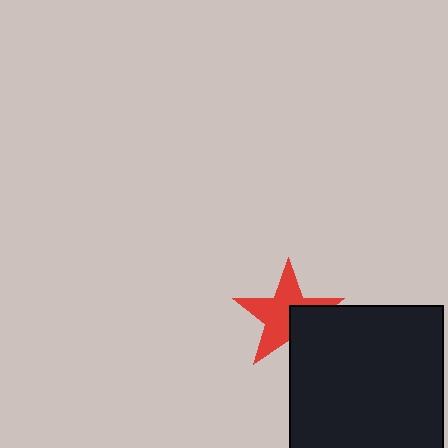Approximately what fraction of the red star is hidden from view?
Roughly 33% of the red star is hidden behind the black square.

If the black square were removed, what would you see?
You would see the complete red star.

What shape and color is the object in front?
The object in front is a black square.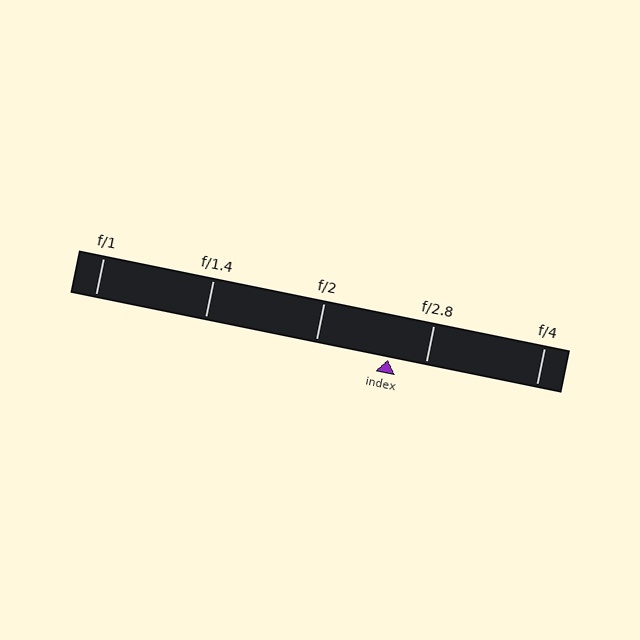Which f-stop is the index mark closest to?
The index mark is closest to f/2.8.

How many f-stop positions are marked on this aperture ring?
There are 5 f-stop positions marked.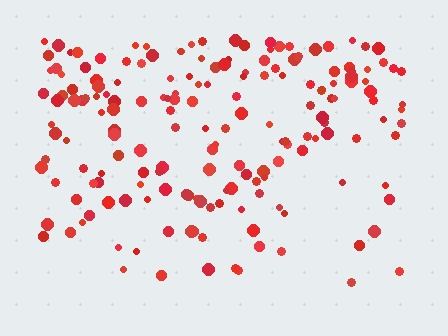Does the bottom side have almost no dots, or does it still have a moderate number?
Still a moderate number, just noticeably fewer than the top.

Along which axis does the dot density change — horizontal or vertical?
Vertical.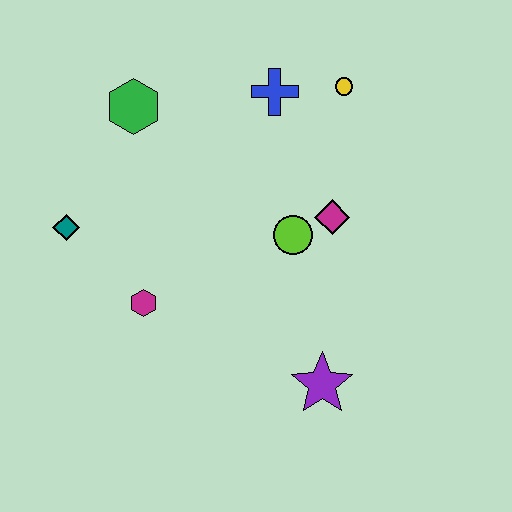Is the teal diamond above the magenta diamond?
No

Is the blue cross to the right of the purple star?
No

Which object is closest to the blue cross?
The yellow circle is closest to the blue cross.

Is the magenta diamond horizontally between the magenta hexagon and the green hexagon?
No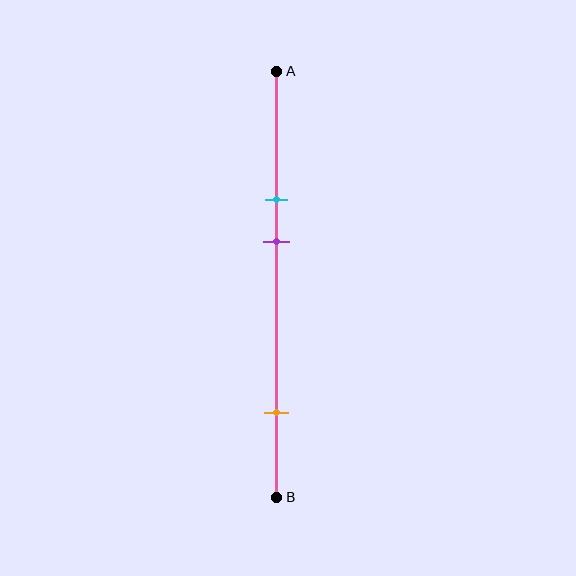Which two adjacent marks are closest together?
The cyan and purple marks are the closest adjacent pair.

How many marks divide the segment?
There are 3 marks dividing the segment.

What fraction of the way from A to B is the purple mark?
The purple mark is approximately 40% (0.4) of the way from A to B.